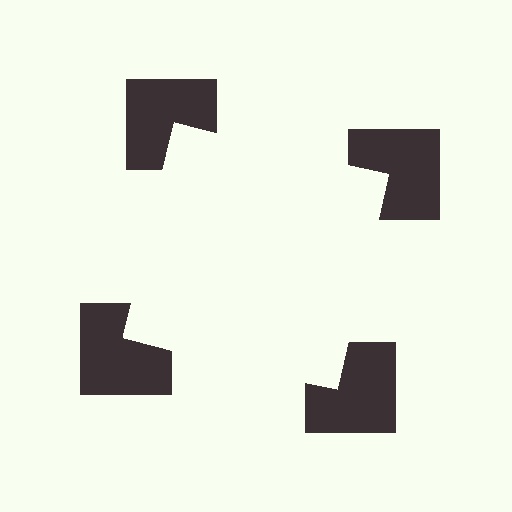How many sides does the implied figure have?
4 sides.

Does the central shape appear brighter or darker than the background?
It typically appears slightly brighter than the background, even though no actual brightness change is drawn.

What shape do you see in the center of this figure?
An illusory square — its edges are inferred from the aligned wedge cuts in the notched squares, not physically drawn.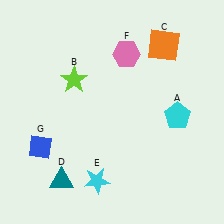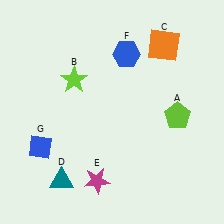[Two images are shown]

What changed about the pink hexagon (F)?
In Image 1, F is pink. In Image 2, it changed to blue.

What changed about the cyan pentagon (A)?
In Image 1, A is cyan. In Image 2, it changed to lime.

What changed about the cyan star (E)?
In Image 1, E is cyan. In Image 2, it changed to magenta.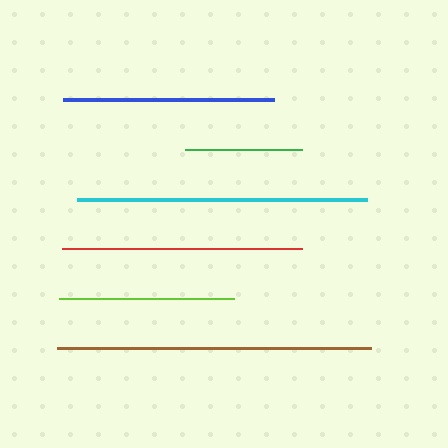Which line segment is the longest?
The brown line is the longest at approximately 314 pixels.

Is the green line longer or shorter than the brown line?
The brown line is longer than the green line.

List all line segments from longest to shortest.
From longest to shortest: brown, cyan, red, blue, lime, green.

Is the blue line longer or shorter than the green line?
The blue line is longer than the green line.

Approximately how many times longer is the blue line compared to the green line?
The blue line is approximately 1.8 times the length of the green line.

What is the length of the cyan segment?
The cyan segment is approximately 290 pixels long.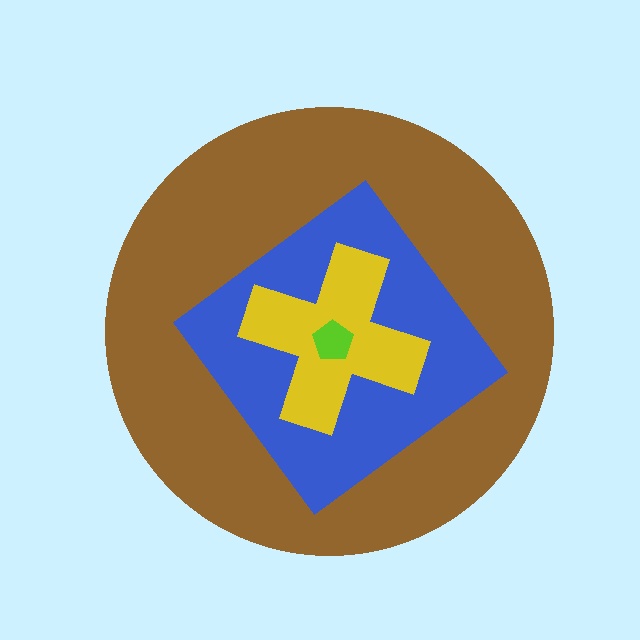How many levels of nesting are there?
4.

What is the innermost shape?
The lime pentagon.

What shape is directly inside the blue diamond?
The yellow cross.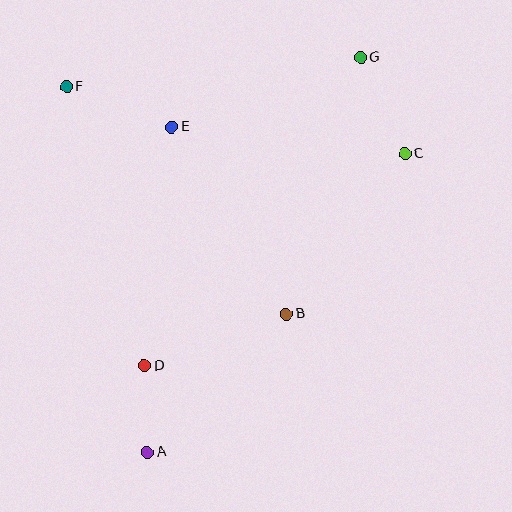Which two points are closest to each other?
Points A and D are closest to each other.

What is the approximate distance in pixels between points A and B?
The distance between A and B is approximately 196 pixels.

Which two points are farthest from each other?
Points A and G are farthest from each other.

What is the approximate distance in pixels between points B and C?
The distance between B and C is approximately 199 pixels.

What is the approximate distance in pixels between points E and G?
The distance between E and G is approximately 201 pixels.